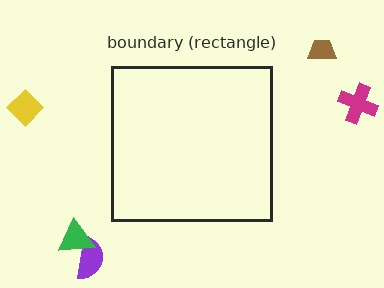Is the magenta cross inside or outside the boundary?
Outside.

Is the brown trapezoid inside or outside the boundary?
Outside.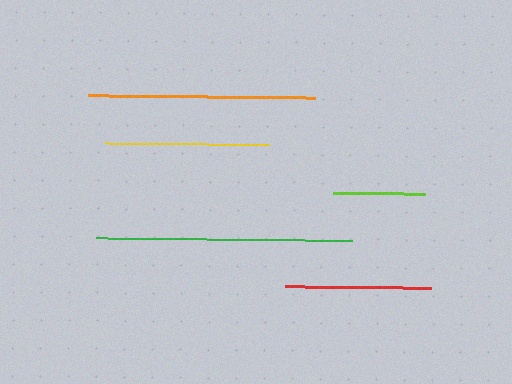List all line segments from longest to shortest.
From longest to shortest: green, orange, yellow, red, lime.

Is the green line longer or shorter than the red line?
The green line is longer than the red line.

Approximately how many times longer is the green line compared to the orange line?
The green line is approximately 1.1 times the length of the orange line.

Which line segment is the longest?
The green line is the longest at approximately 256 pixels.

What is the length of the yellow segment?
The yellow segment is approximately 164 pixels long.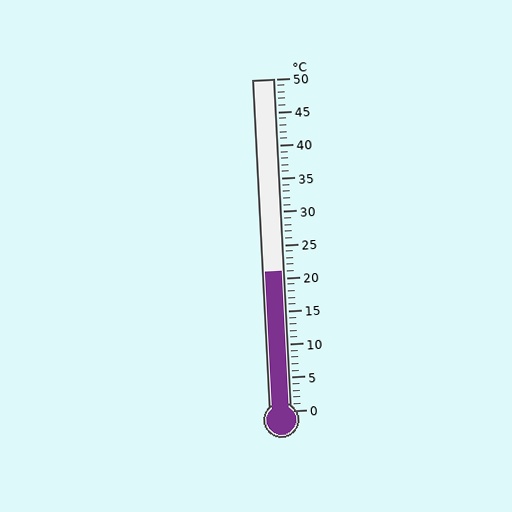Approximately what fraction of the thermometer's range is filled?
The thermometer is filled to approximately 40% of its range.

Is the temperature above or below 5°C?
The temperature is above 5°C.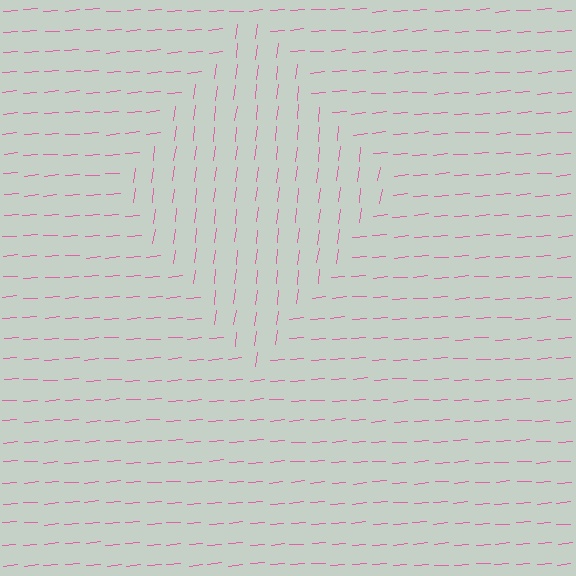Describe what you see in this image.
The image is filled with small pink line segments. A diamond region in the image has lines oriented differently from the surrounding lines, creating a visible texture boundary.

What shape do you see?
I see a diamond.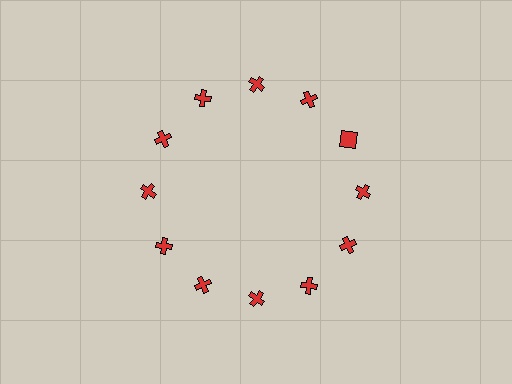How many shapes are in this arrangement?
There are 12 shapes arranged in a ring pattern.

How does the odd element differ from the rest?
It has a different shape: square instead of cross.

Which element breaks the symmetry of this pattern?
The red square at roughly the 2 o'clock position breaks the symmetry. All other shapes are red crosses.